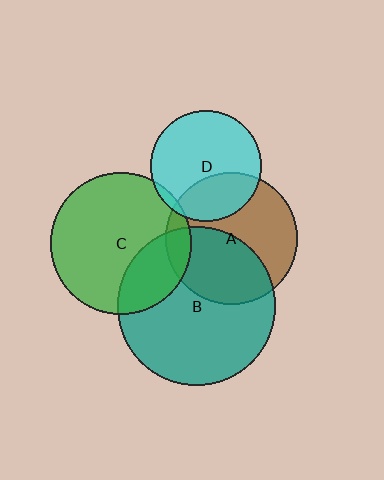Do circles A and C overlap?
Yes.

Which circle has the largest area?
Circle B (teal).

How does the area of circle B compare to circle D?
Approximately 2.0 times.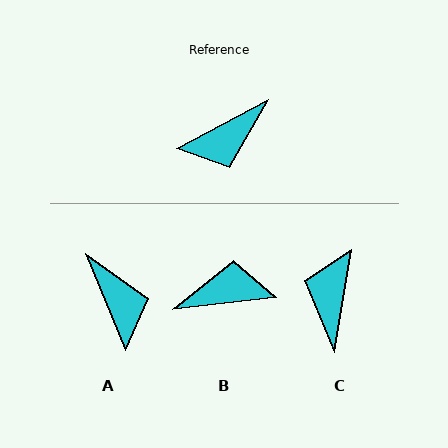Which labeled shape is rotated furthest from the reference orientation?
B, about 158 degrees away.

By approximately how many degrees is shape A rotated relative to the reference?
Approximately 84 degrees counter-clockwise.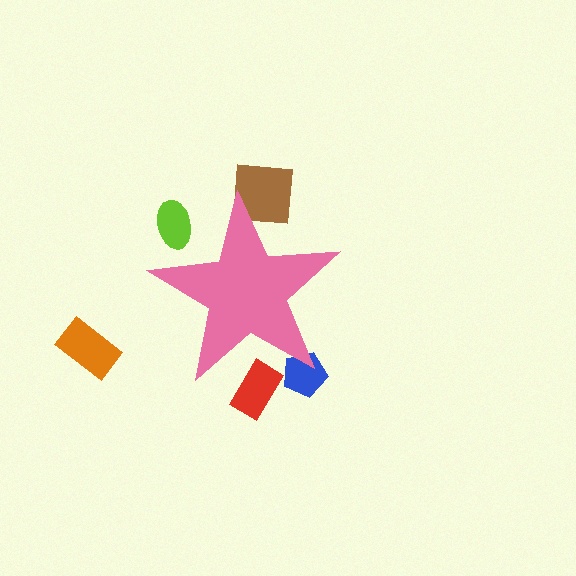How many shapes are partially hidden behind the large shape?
4 shapes are partially hidden.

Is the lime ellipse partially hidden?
Yes, the lime ellipse is partially hidden behind the pink star.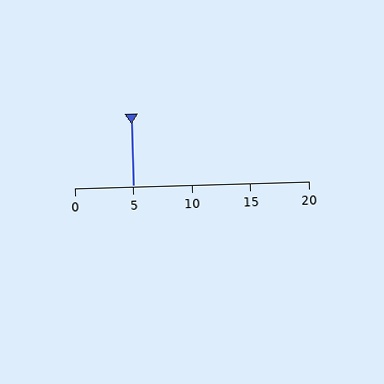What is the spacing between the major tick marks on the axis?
The major ticks are spaced 5 apart.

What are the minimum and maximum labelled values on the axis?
The axis runs from 0 to 20.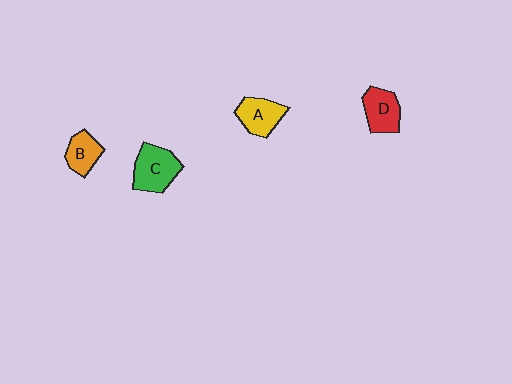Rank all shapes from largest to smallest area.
From largest to smallest: C (green), D (red), A (yellow), B (orange).